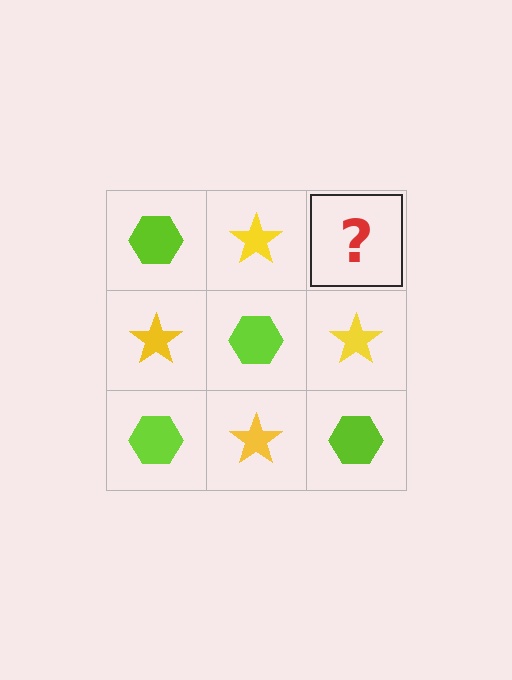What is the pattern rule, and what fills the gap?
The rule is that it alternates lime hexagon and yellow star in a checkerboard pattern. The gap should be filled with a lime hexagon.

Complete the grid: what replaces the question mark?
The question mark should be replaced with a lime hexagon.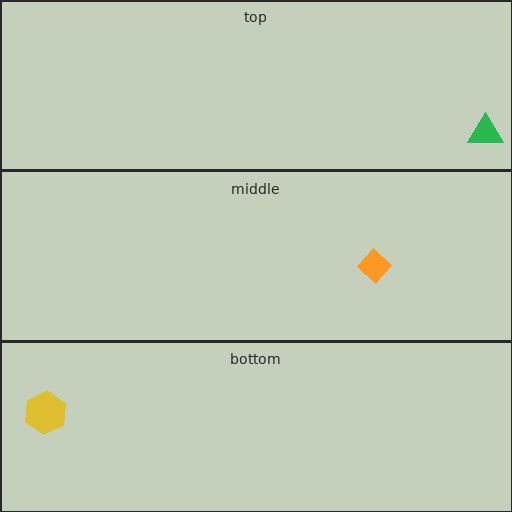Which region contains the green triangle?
The top region.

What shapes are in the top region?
The green triangle.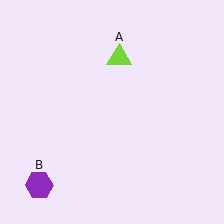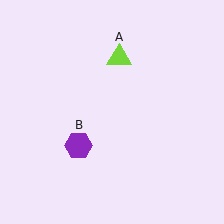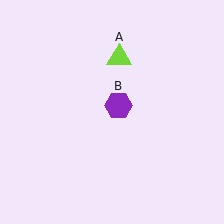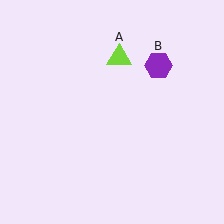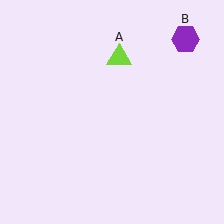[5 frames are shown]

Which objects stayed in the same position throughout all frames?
Lime triangle (object A) remained stationary.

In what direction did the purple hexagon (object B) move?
The purple hexagon (object B) moved up and to the right.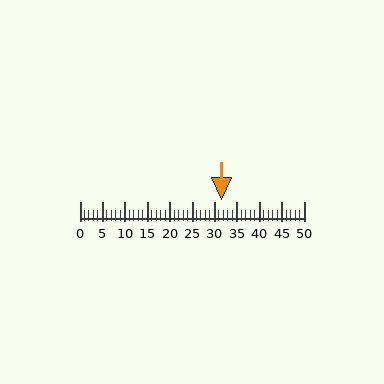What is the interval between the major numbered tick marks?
The major tick marks are spaced 5 units apart.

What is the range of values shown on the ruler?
The ruler shows values from 0 to 50.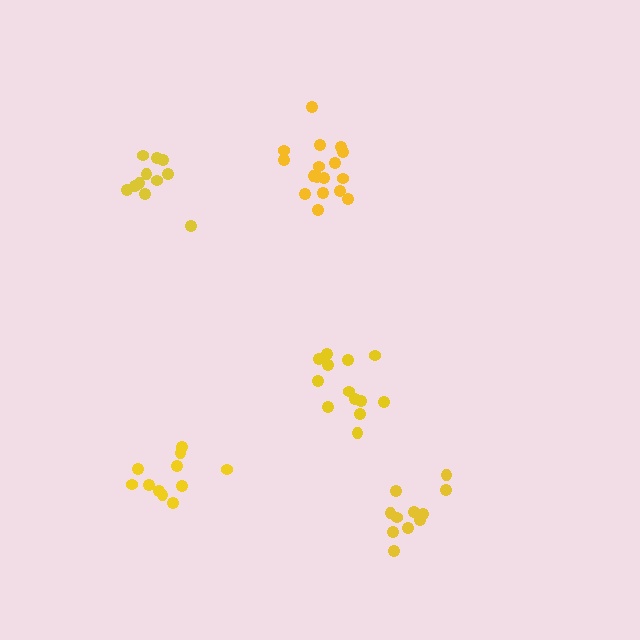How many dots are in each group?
Group 1: 13 dots, Group 2: 17 dots, Group 3: 11 dots, Group 4: 11 dots, Group 5: 11 dots (63 total).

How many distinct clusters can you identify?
There are 5 distinct clusters.